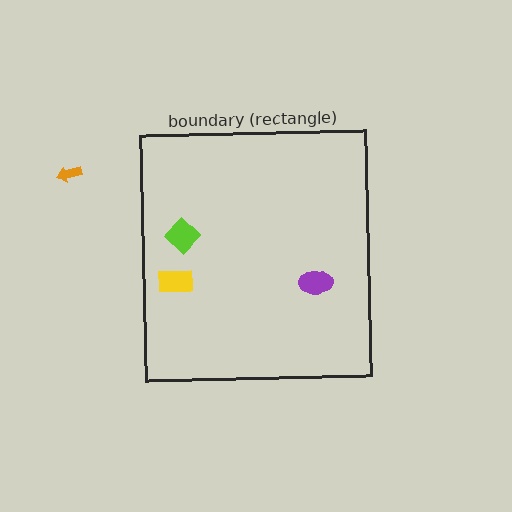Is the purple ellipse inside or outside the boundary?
Inside.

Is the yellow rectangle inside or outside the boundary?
Inside.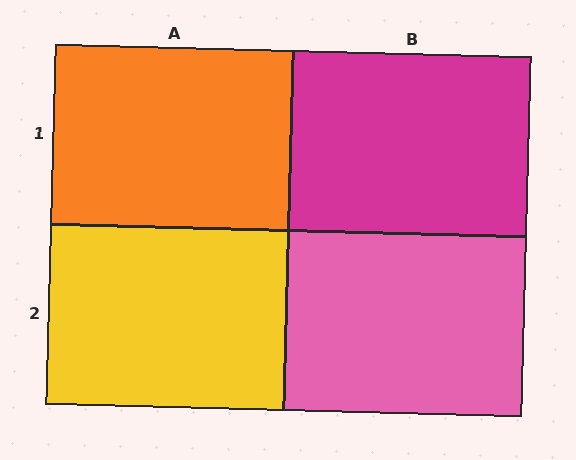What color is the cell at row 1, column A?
Orange.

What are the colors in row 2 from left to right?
Yellow, pink.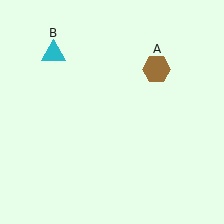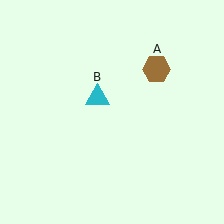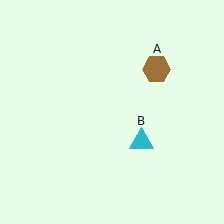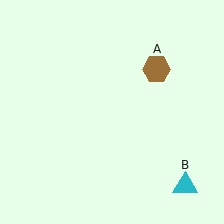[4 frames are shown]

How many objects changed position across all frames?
1 object changed position: cyan triangle (object B).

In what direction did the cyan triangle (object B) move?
The cyan triangle (object B) moved down and to the right.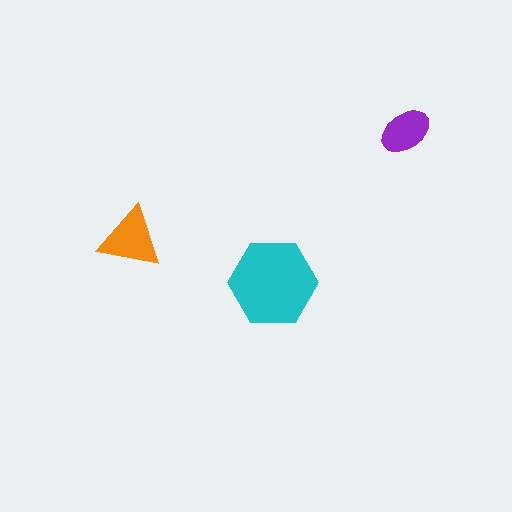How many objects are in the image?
There are 3 objects in the image.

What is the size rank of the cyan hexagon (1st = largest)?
1st.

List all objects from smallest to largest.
The purple ellipse, the orange triangle, the cyan hexagon.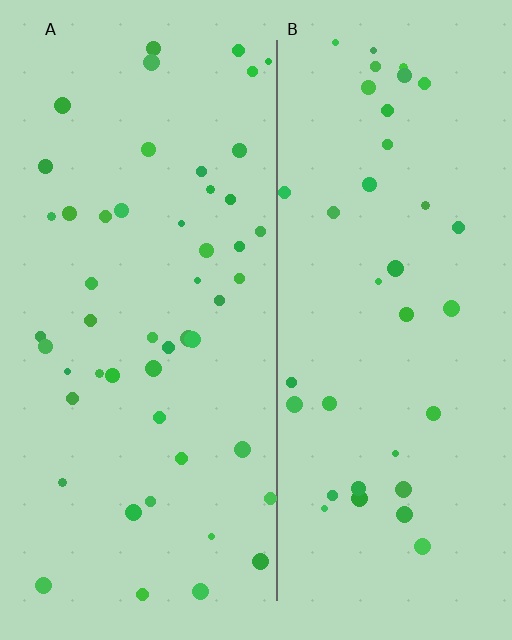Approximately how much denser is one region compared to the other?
Approximately 1.3× — region A over region B.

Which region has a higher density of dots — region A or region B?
A (the left).